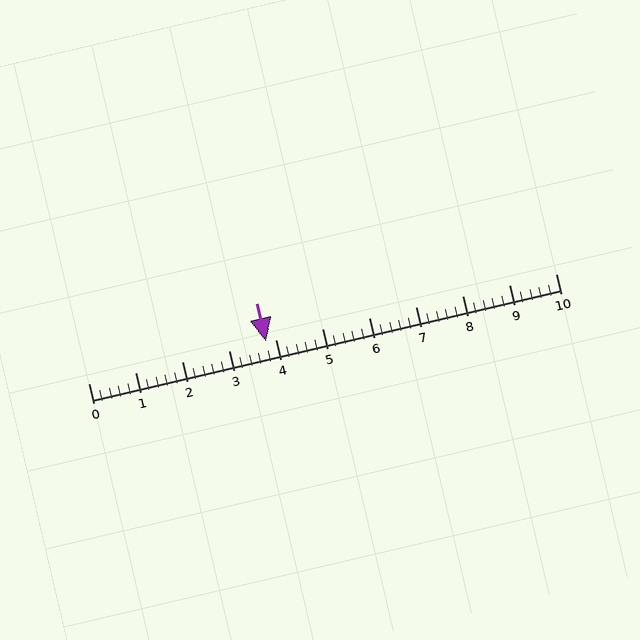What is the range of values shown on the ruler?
The ruler shows values from 0 to 10.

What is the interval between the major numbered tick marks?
The major tick marks are spaced 1 units apart.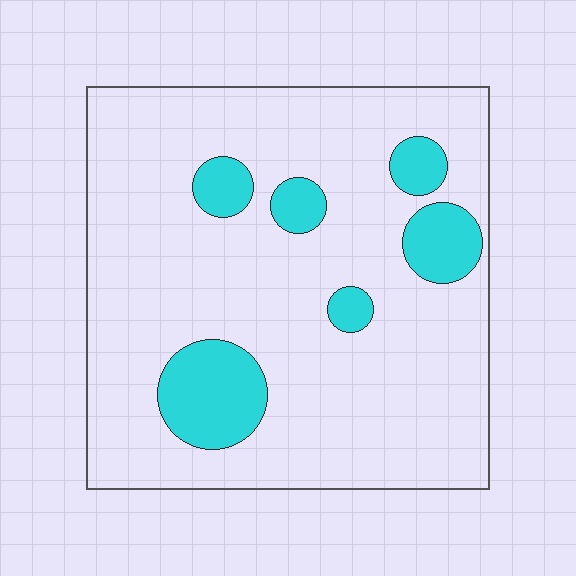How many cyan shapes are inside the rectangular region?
6.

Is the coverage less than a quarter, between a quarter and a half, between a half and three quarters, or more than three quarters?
Less than a quarter.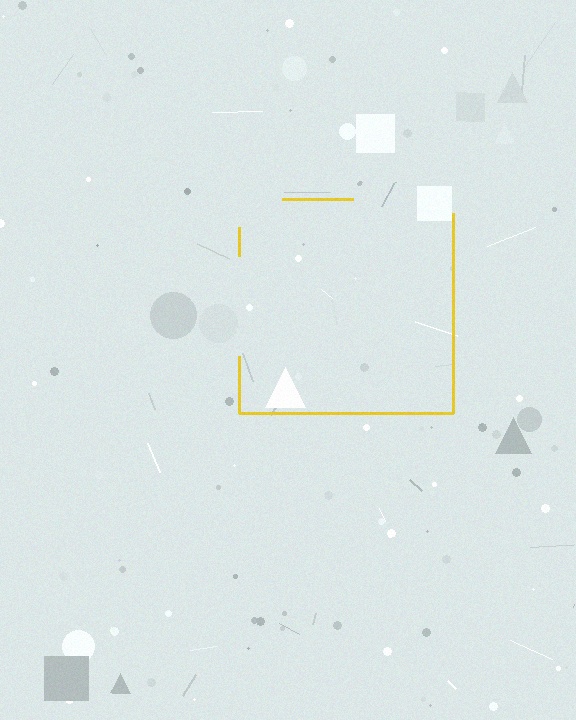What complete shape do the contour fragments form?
The contour fragments form a square.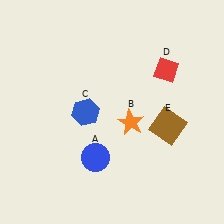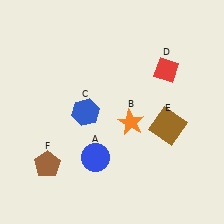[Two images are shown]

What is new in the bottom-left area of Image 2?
A brown pentagon (F) was added in the bottom-left area of Image 2.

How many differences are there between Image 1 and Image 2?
There is 1 difference between the two images.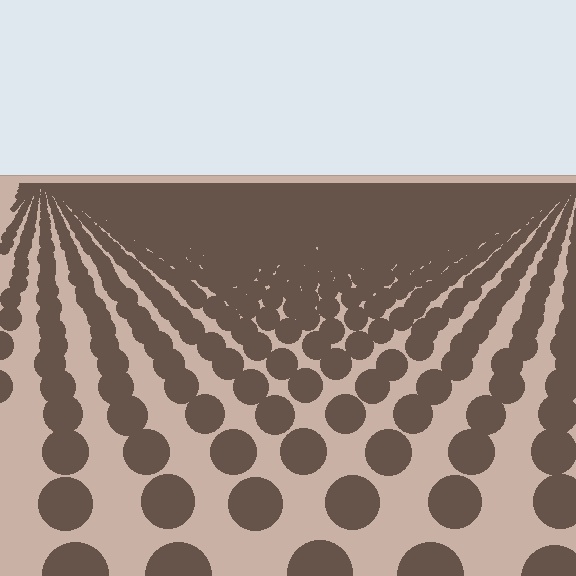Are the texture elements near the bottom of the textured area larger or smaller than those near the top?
Larger. Near the bottom, elements are closer to the viewer and appear at a bigger on-screen size.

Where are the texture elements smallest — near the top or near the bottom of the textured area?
Near the top.